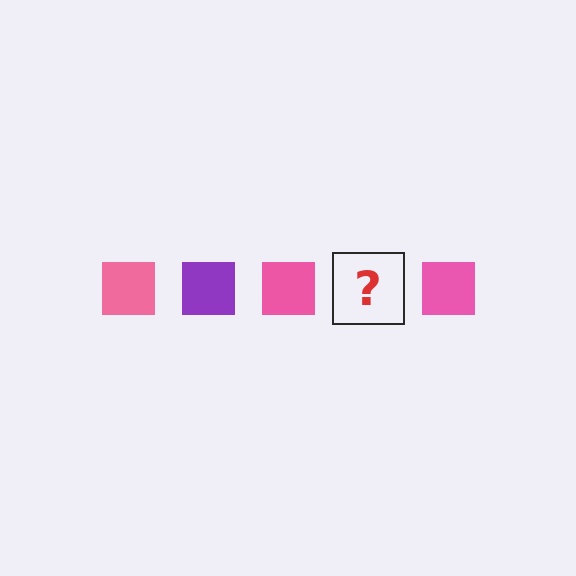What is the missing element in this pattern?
The missing element is a purple square.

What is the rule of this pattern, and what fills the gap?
The rule is that the pattern cycles through pink, purple squares. The gap should be filled with a purple square.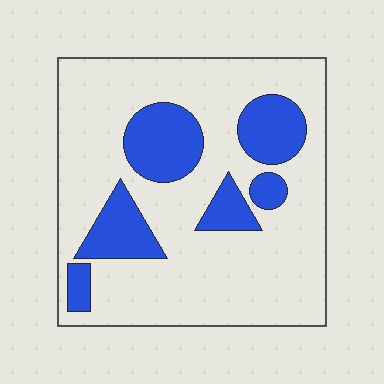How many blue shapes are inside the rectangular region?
6.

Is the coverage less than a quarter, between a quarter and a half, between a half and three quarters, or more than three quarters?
Less than a quarter.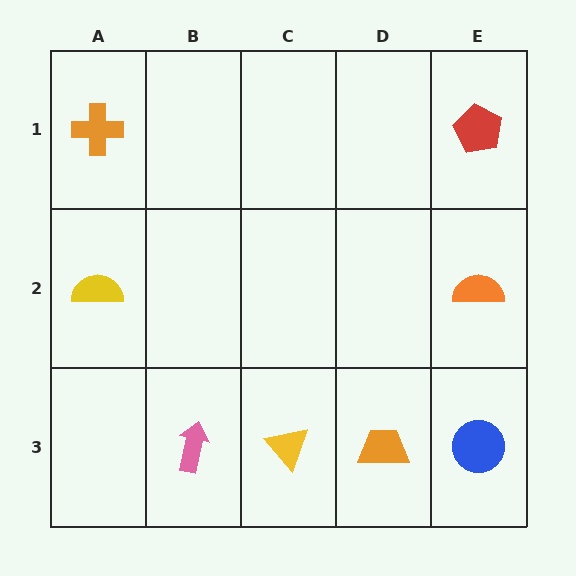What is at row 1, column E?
A red pentagon.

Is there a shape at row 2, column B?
No, that cell is empty.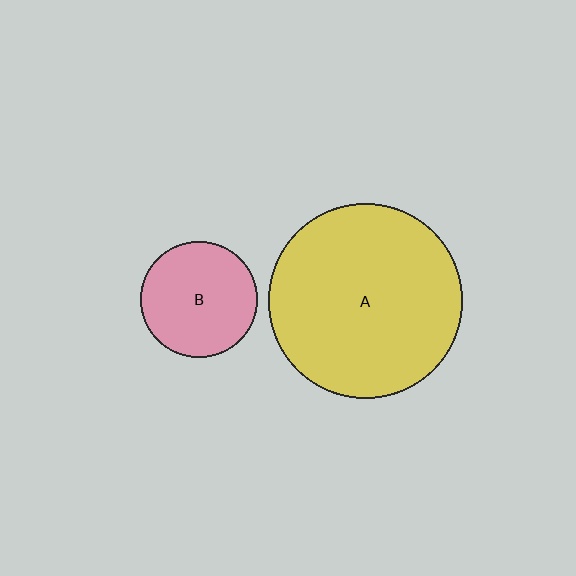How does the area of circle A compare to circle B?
Approximately 2.8 times.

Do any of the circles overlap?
No, none of the circles overlap.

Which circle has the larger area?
Circle A (yellow).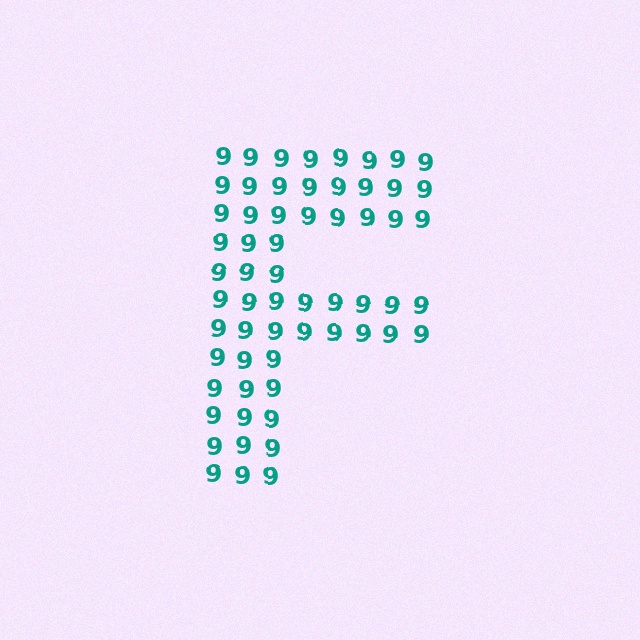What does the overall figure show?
The overall figure shows the letter F.